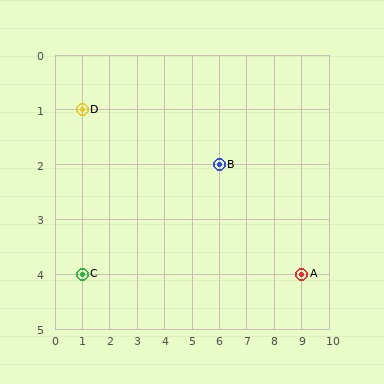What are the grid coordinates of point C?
Point C is at grid coordinates (1, 4).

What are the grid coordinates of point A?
Point A is at grid coordinates (9, 4).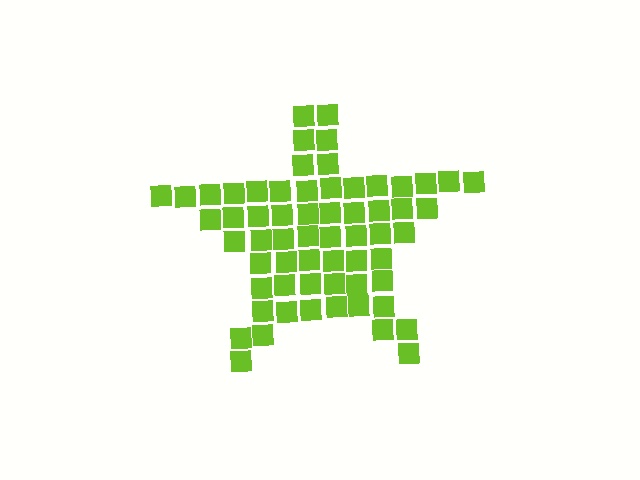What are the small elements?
The small elements are squares.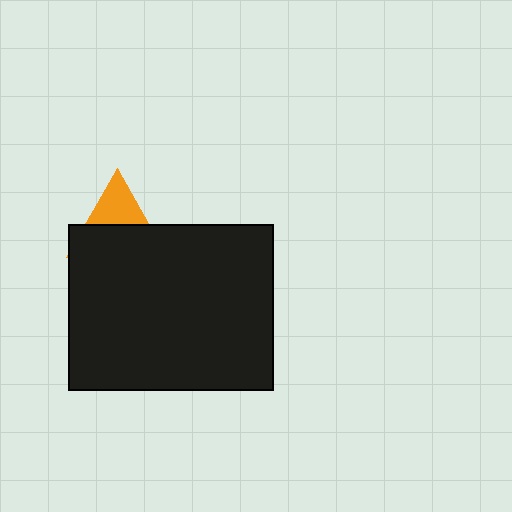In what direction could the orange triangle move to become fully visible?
The orange triangle could move up. That would shift it out from behind the black rectangle entirely.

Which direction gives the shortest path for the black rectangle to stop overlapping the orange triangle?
Moving down gives the shortest separation.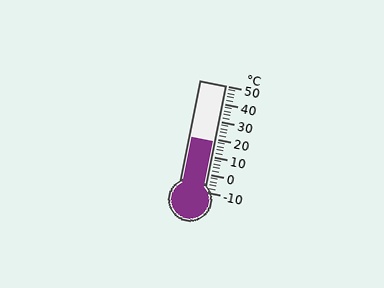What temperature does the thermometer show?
The thermometer shows approximately 18°C.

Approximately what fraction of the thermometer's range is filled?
The thermometer is filled to approximately 45% of its range.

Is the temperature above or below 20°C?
The temperature is below 20°C.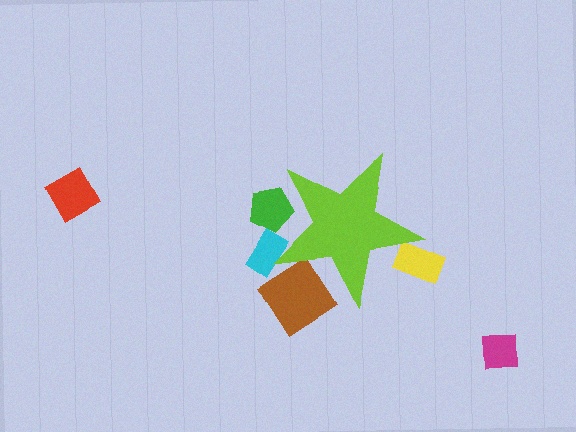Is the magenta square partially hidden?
No, the magenta square is fully visible.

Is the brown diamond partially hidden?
Yes, the brown diamond is partially hidden behind the lime star.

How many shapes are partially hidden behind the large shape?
4 shapes are partially hidden.